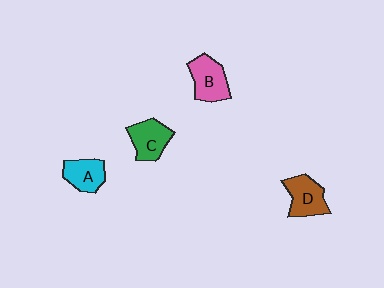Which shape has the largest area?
Shape B (pink).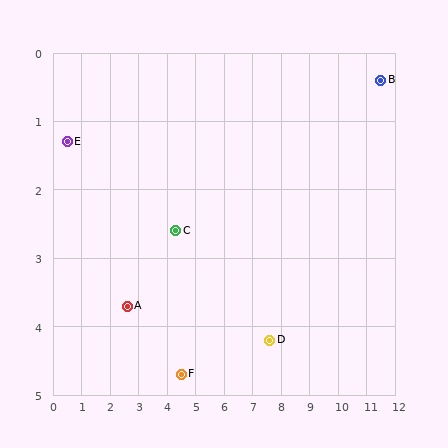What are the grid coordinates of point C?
Point C is at approximately (4.3, 2.6).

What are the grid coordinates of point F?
Point F is at approximately (4.5, 4.7).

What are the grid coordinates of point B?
Point B is at approximately (11.5, 0.4).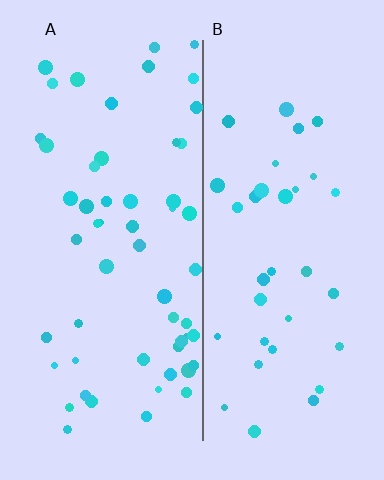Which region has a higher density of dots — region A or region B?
A (the left).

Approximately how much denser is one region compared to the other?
Approximately 1.6× — region A over region B.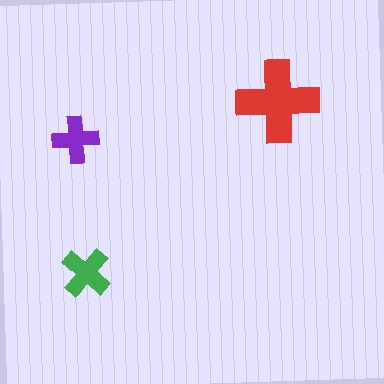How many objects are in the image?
There are 3 objects in the image.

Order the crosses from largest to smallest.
the red one, the green one, the purple one.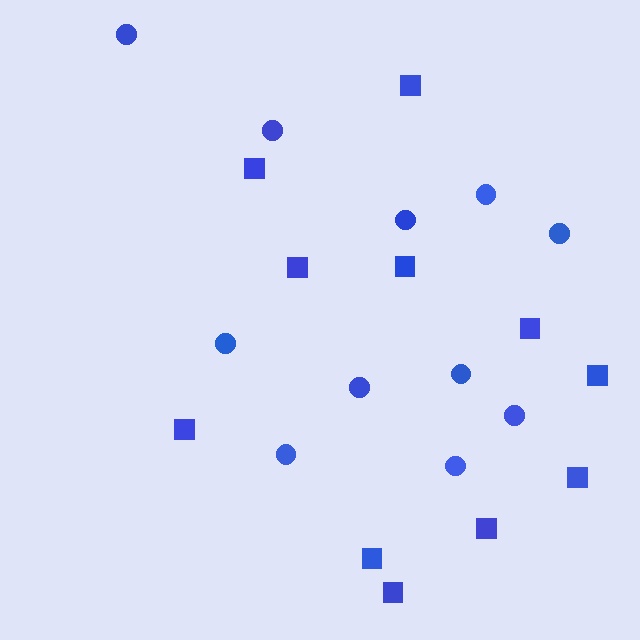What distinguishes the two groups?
There are 2 groups: one group of circles (11) and one group of squares (11).